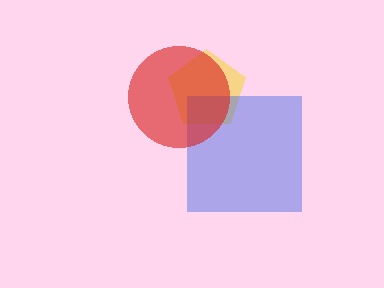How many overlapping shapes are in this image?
There are 3 overlapping shapes in the image.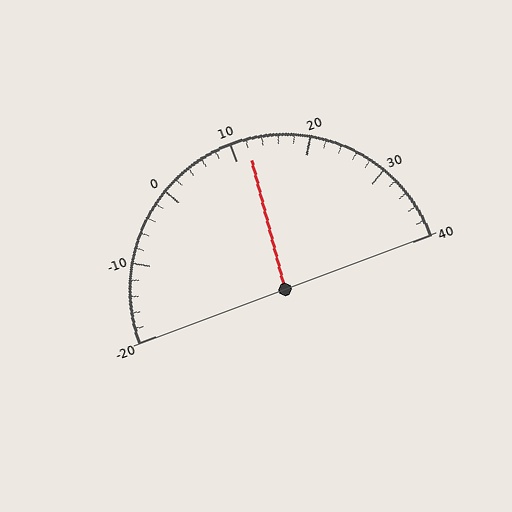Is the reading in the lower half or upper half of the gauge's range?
The reading is in the upper half of the range (-20 to 40).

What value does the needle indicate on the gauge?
The needle indicates approximately 12.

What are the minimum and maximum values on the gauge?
The gauge ranges from -20 to 40.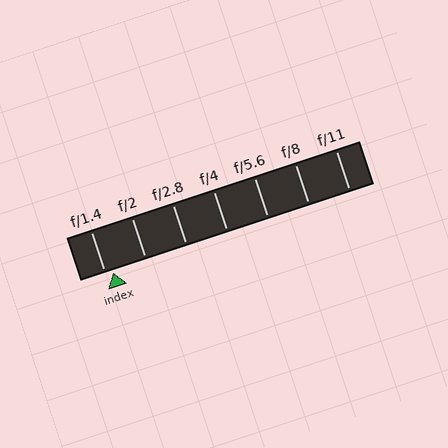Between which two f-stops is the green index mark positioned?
The index mark is between f/1.4 and f/2.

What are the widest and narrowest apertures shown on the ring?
The widest aperture shown is f/1.4 and the narrowest is f/11.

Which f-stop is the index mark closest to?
The index mark is closest to f/1.4.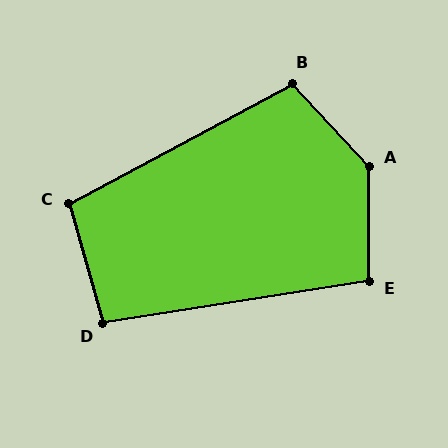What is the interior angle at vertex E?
Approximately 99 degrees (obtuse).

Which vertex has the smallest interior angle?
D, at approximately 97 degrees.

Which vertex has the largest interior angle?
A, at approximately 137 degrees.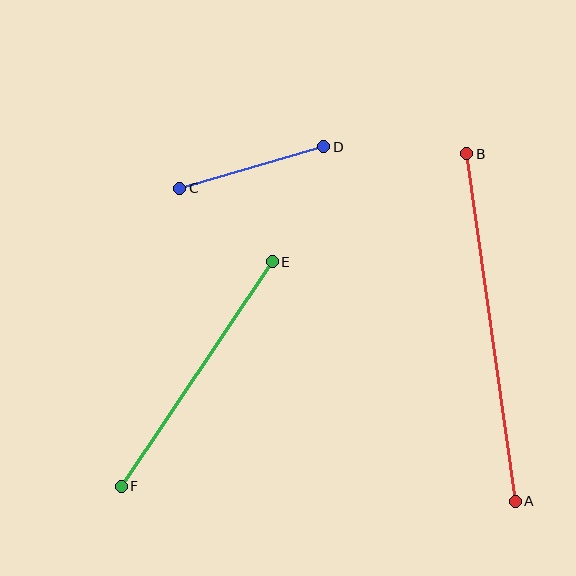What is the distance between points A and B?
The distance is approximately 351 pixels.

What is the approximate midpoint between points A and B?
The midpoint is at approximately (491, 328) pixels.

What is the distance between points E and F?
The distance is approximately 270 pixels.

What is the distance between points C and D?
The distance is approximately 150 pixels.